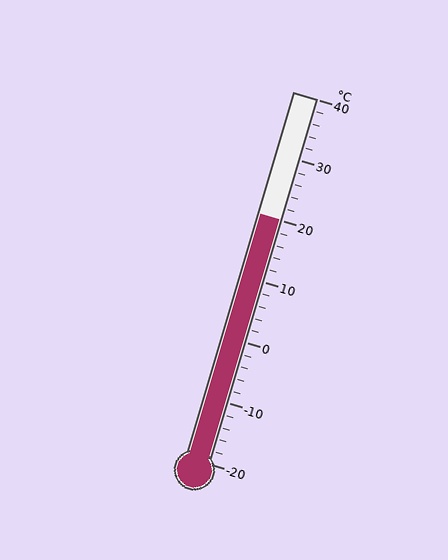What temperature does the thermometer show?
The thermometer shows approximately 20°C.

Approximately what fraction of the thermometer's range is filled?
The thermometer is filled to approximately 65% of its range.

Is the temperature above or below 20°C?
The temperature is at 20°C.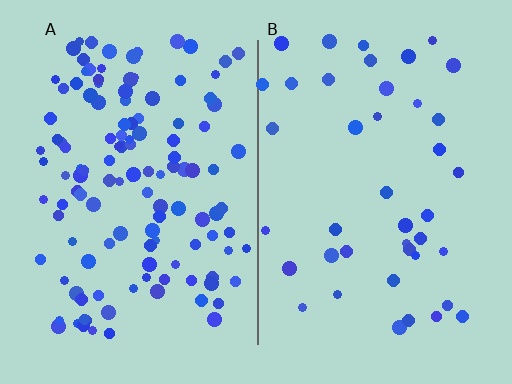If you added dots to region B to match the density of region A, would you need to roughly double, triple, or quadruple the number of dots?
Approximately triple.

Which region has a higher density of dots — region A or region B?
A (the left).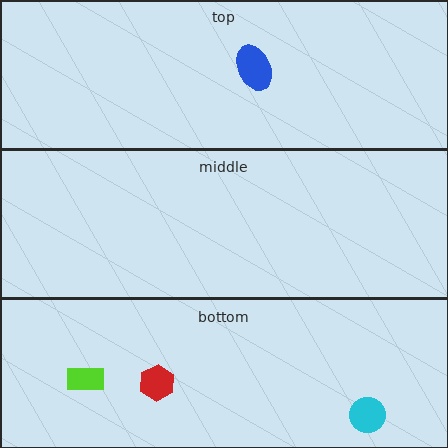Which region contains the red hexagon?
The bottom region.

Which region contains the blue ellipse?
The top region.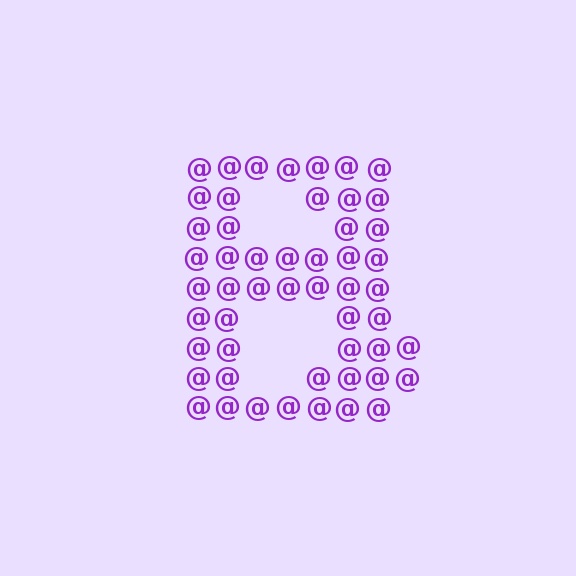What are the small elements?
The small elements are at signs.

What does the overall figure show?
The overall figure shows the letter B.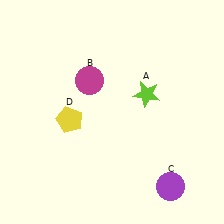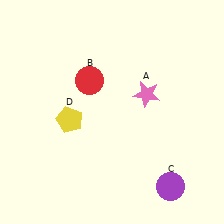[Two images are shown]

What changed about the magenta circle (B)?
In Image 1, B is magenta. In Image 2, it changed to red.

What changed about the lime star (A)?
In Image 1, A is lime. In Image 2, it changed to pink.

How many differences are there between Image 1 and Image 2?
There are 2 differences between the two images.